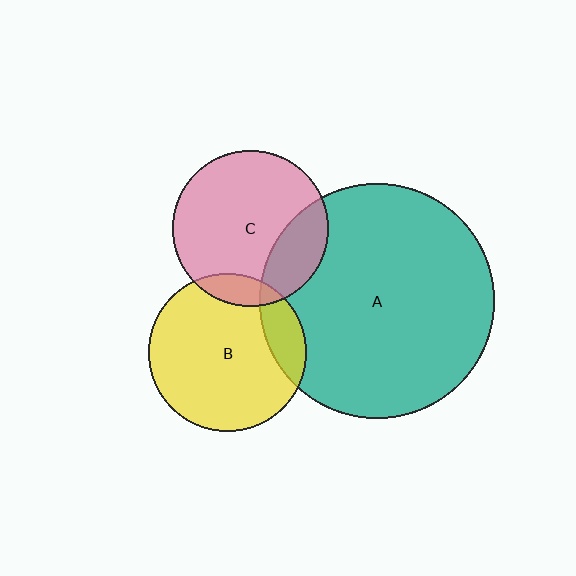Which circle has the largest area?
Circle A (teal).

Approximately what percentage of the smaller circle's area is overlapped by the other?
Approximately 25%.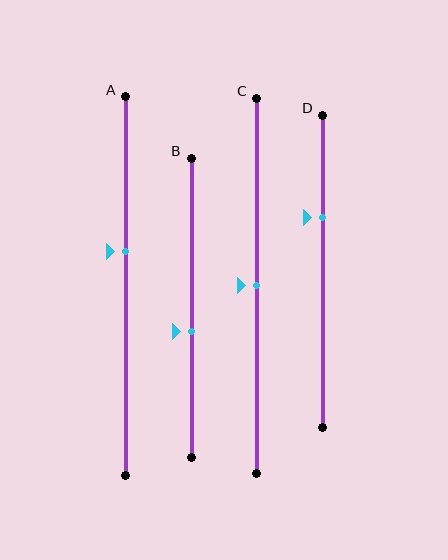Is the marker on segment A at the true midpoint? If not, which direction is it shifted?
No, the marker on segment A is shifted upward by about 9% of the segment length.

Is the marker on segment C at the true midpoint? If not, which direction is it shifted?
Yes, the marker on segment C is at the true midpoint.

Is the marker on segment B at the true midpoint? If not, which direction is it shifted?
No, the marker on segment B is shifted downward by about 8% of the segment length.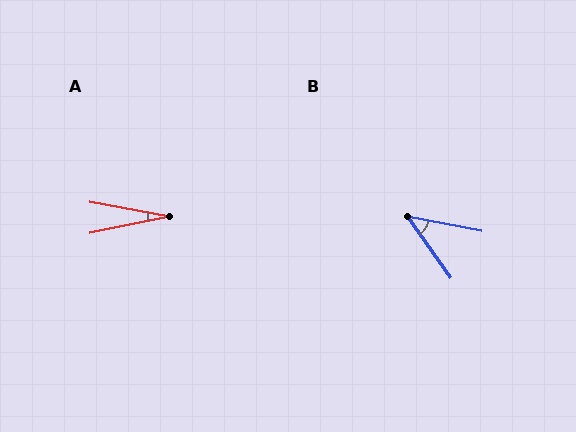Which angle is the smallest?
A, at approximately 22 degrees.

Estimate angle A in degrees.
Approximately 22 degrees.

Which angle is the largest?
B, at approximately 44 degrees.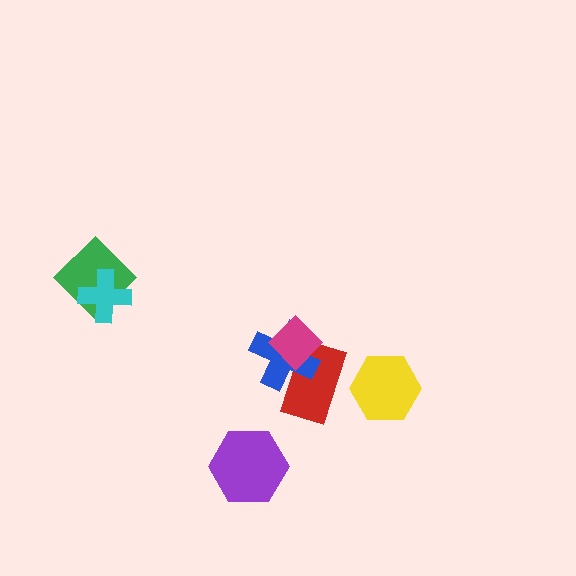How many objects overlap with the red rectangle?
2 objects overlap with the red rectangle.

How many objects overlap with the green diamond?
1 object overlaps with the green diamond.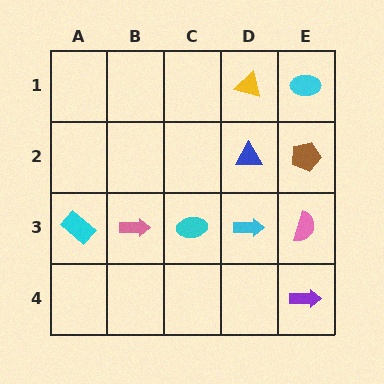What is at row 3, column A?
A cyan rectangle.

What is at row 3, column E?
A pink semicircle.